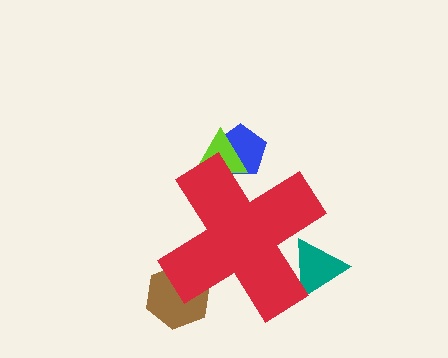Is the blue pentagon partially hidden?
Yes, the blue pentagon is partially hidden behind the red cross.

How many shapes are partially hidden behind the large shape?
4 shapes are partially hidden.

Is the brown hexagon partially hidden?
Yes, the brown hexagon is partially hidden behind the red cross.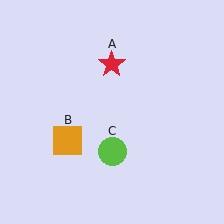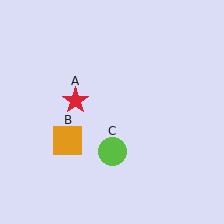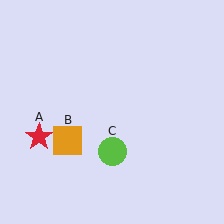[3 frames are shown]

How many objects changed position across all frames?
1 object changed position: red star (object A).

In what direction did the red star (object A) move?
The red star (object A) moved down and to the left.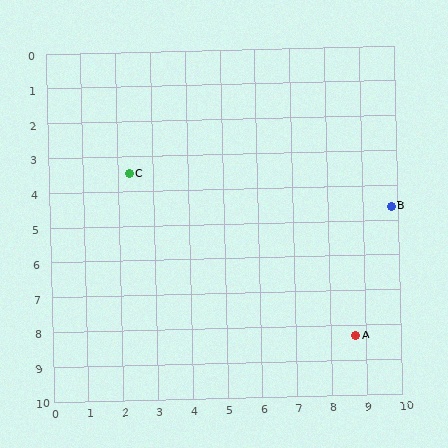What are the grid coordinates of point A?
Point A is at approximately (8.7, 8.3).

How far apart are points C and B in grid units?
Points C and B are about 7.6 grid units apart.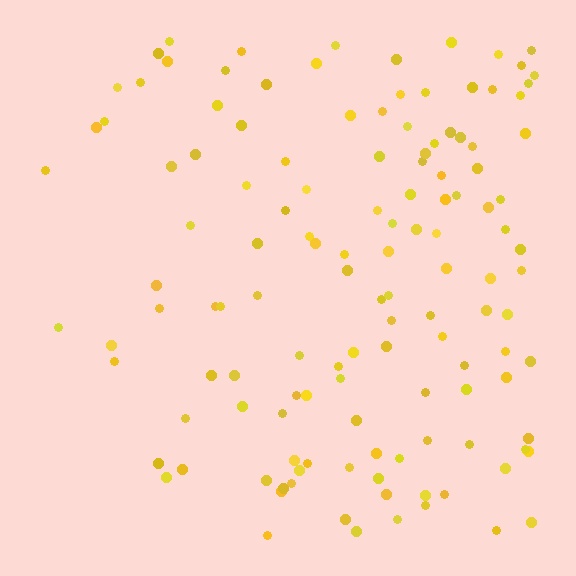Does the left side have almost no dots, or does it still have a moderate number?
Still a moderate number, just noticeably fewer than the right.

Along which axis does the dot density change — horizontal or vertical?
Horizontal.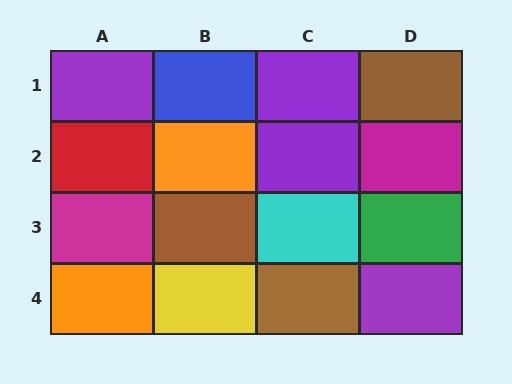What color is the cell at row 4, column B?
Yellow.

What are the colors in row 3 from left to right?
Magenta, brown, cyan, green.